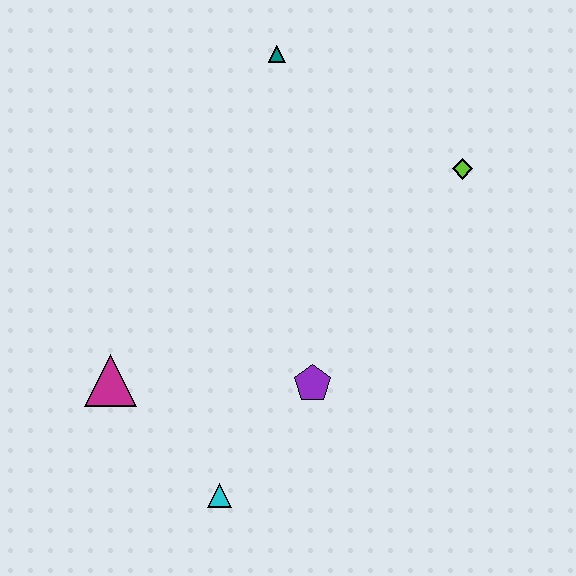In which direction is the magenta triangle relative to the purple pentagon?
The magenta triangle is to the left of the purple pentagon.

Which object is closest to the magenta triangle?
The cyan triangle is closest to the magenta triangle.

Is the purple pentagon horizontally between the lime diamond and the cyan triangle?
Yes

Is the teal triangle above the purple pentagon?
Yes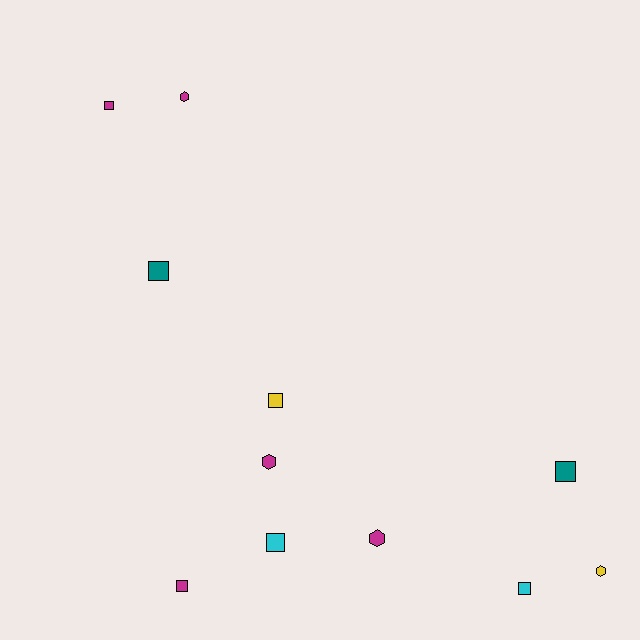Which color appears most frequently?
Magenta, with 5 objects.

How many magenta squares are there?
There are 2 magenta squares.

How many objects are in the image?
There are 11 objects.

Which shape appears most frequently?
Square, with 7 objects.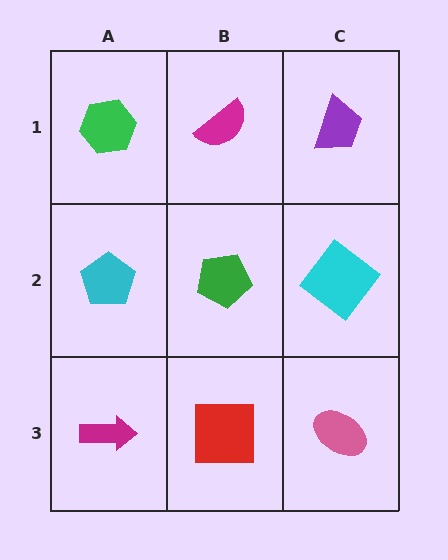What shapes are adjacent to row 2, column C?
A purple trapezoid (row 1, column C), a pink ellipse (row 3, column C), a green pentagon (row 2, column B).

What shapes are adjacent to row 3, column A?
A cyan pentagon (row 2, column A), a red square (row 3, column B).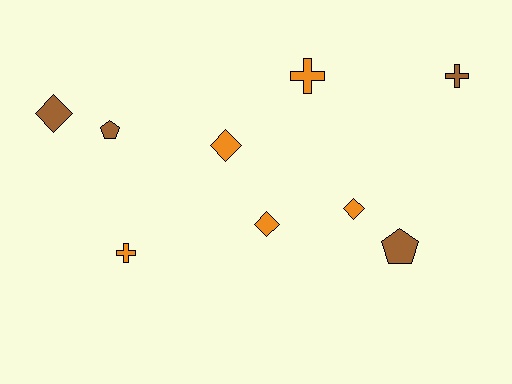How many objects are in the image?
There are 9 objects.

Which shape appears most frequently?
Diamond, with 4 objects.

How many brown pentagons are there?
There are 2 brown pentagons.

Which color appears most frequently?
Orange, with 5 objects.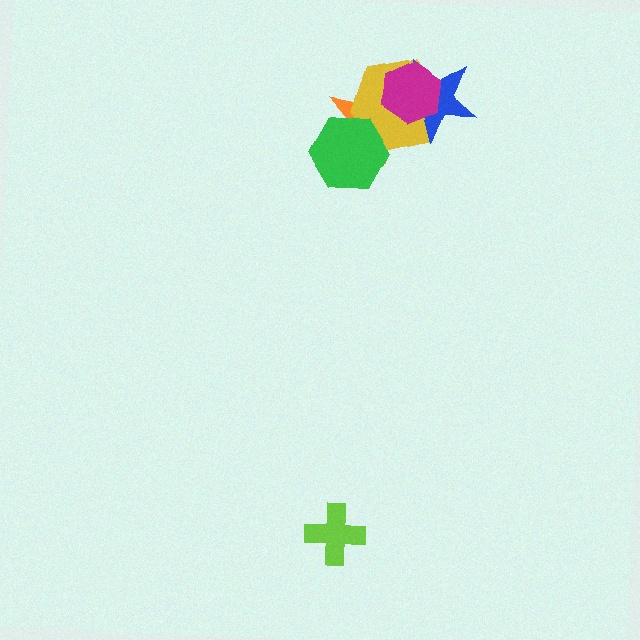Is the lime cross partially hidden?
No, no other shape covers it.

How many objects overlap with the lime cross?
0 objects overlap with the lime cross.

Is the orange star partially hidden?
Yes, it is partially covered by another shape.